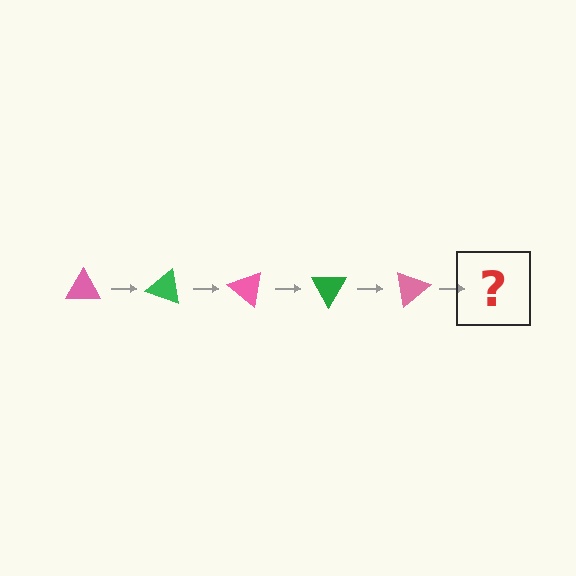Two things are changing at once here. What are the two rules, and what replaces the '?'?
The two rules are that it rotates 20 degrees each step and the color cycles through pink and green. The '?' should be a green triangle, rotated 100 degrees from the start.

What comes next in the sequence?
The next element should be a green triangle, rotated 100 degrees from the start.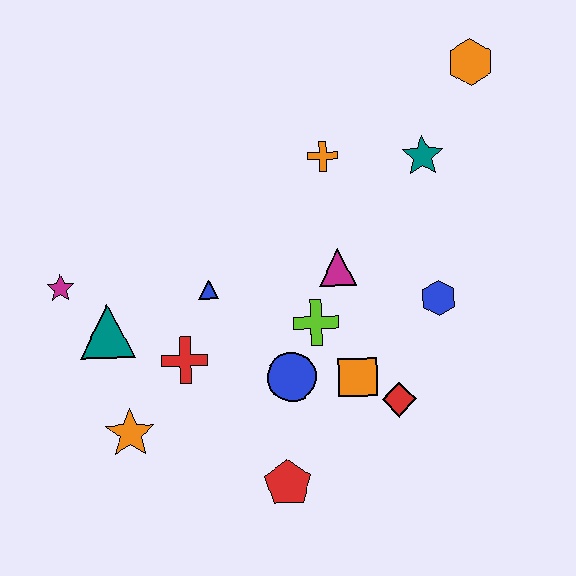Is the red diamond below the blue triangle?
Yes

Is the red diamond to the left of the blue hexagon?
Yes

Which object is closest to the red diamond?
The orange square is closest to the red diamond.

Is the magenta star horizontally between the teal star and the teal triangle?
No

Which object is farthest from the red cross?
The orange hexagon is farthest from the red cross.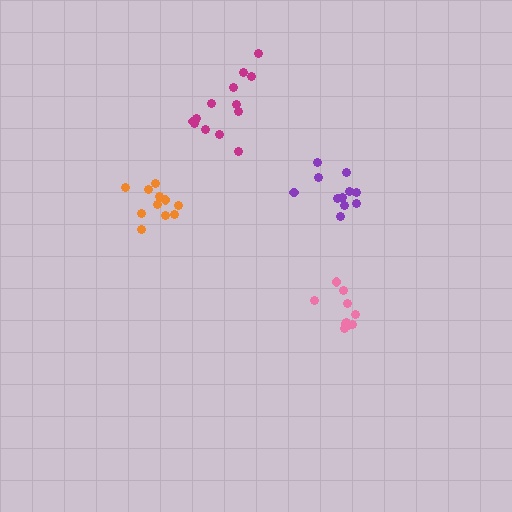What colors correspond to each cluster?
The clusters are colored: orange, purple, pink, magenta.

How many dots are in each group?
Group 1: 11 dots, Group 2: 11 dots, Group 3: 10 dots, Group 4: 13 dots (45 total).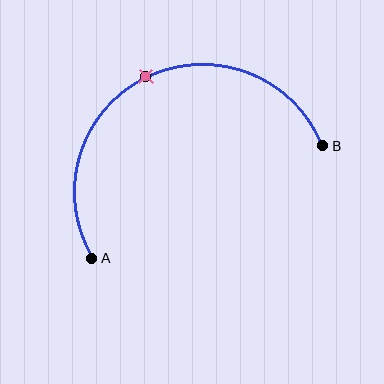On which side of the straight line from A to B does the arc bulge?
The arc bulges above the straight line connecting A and B.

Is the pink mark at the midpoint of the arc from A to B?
Yes. The pink mark lies on the arc at equal arc-length from both A and B — it is the arc midpoint.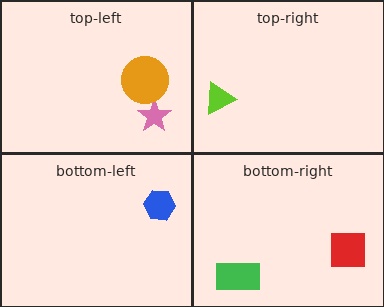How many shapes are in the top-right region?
1.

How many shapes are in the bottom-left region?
1.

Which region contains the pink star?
The top-left region.